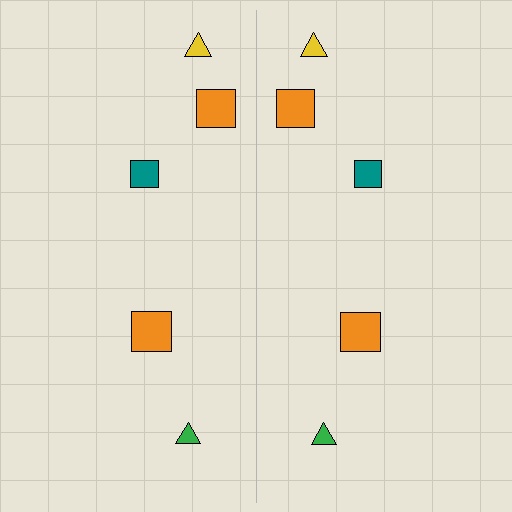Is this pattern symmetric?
Yes, this pattern has bilateral (reflection) symmetry.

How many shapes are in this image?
There are 10 shapes in this image.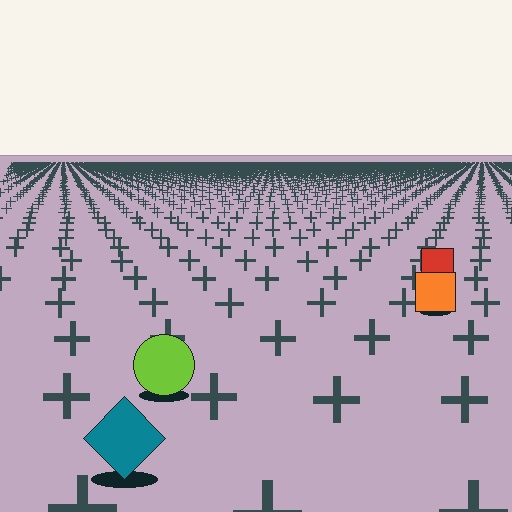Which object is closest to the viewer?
The teal diamond is closest. The texture marks near it are larger and more spread out.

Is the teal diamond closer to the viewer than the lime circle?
Yes. The teal diamond is closer — you can tell from the texture gradient: the ground texture is coarser near it.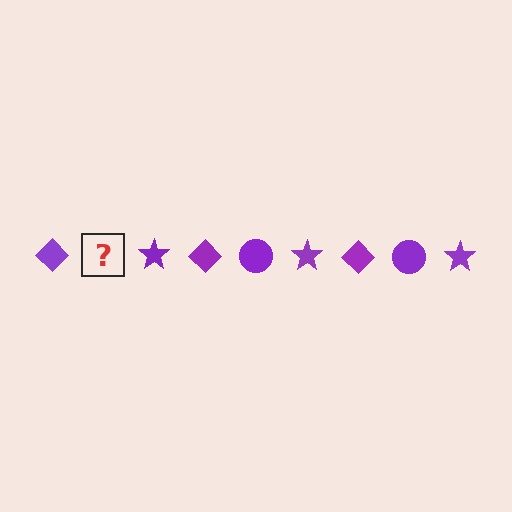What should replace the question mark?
The question mark should be replaced with a purple circle.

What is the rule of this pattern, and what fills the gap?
The rule is that the pattern cycles through diamond, circle, star shapes in purple. The gap should be filled with a purple circle.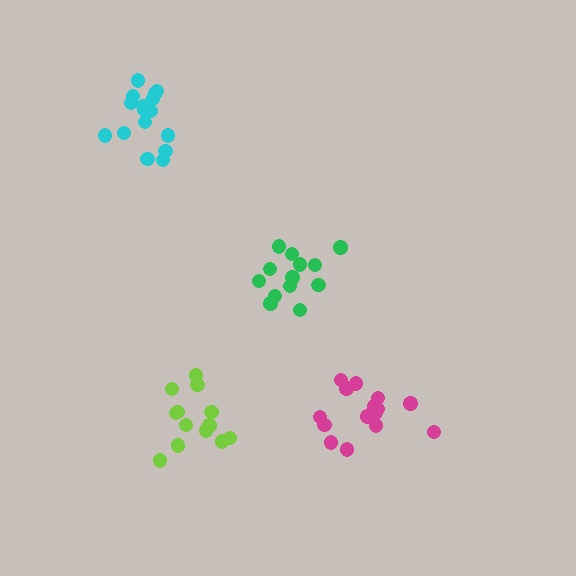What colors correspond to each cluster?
The clusters are colored: lime, green, magenta, cyan.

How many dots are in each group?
Group 1: 13 dots, Group 2: 13 dots, Group 3: 16 dots, Group 4: 17 dots (59 total).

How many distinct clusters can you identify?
There are 4 distinct clusters.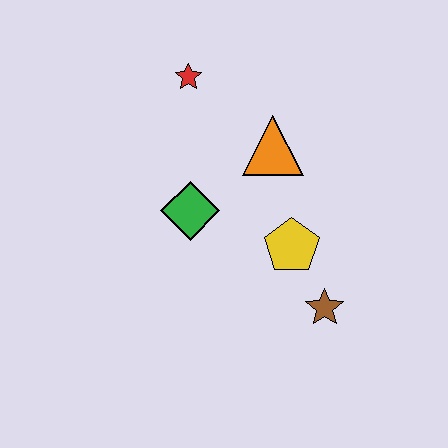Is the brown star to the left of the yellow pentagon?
No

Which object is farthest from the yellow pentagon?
The red star is farthest from the yellow pentagon.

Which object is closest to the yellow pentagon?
The brown star is closest to the yellow pentagon.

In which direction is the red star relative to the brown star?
The red star is above the brown star.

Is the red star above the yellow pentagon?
Yes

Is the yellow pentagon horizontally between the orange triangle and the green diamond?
No